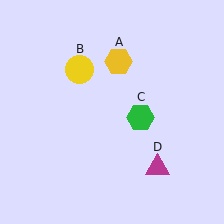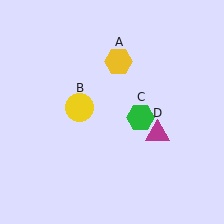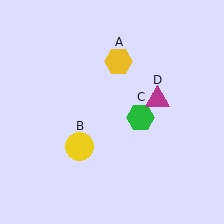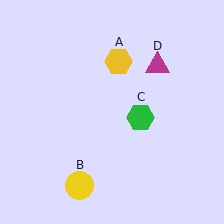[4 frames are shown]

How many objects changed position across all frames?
2 objects changed position: yellow circle (object B), magenta triangle (object D).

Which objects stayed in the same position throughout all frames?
Yellow hexagon (object A) and green hexagon (object C) remained stationary.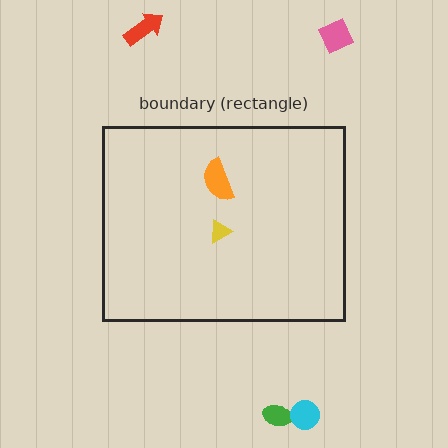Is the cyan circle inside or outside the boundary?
Outside.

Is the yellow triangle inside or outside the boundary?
Inside.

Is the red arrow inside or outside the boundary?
Outside.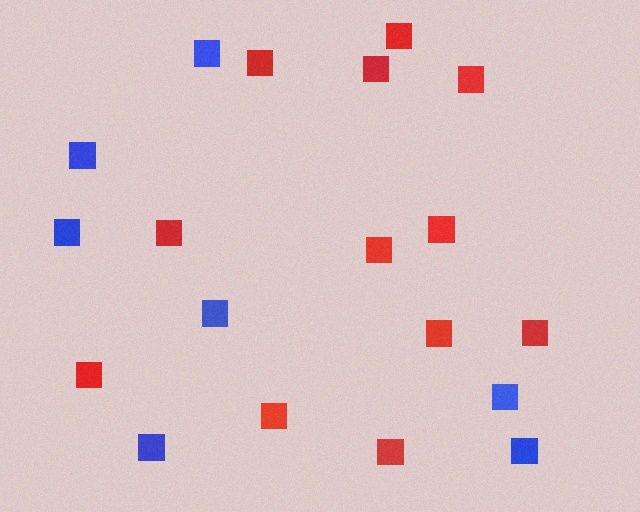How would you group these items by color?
There are 2 groups: one group of red squares (12) and one group of blue squares (7).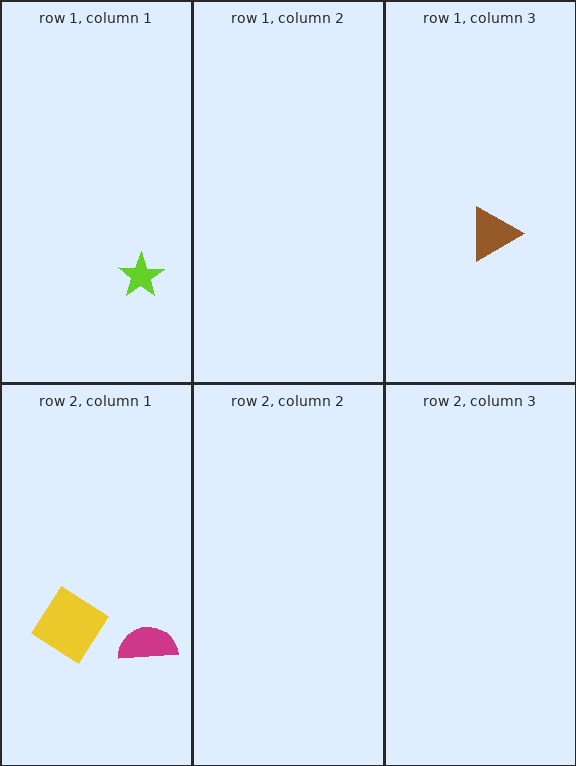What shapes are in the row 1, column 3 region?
The brown triangle.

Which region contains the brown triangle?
The row 1, column 3 region.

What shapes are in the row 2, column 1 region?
The yellow diamond, the magenta semicircle.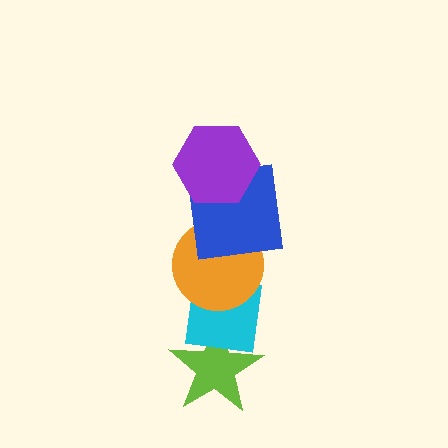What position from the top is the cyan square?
The cyan square is 4th from the top.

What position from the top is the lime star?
The lime star is 5th from the top.